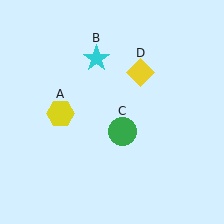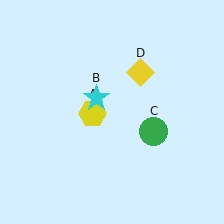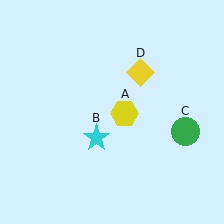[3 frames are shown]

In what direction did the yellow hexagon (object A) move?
The yellow hexagon (object A) moved right.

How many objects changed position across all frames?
3 objects changed position: yellow hexagon (object A), cyan star (object B), green circle (object C).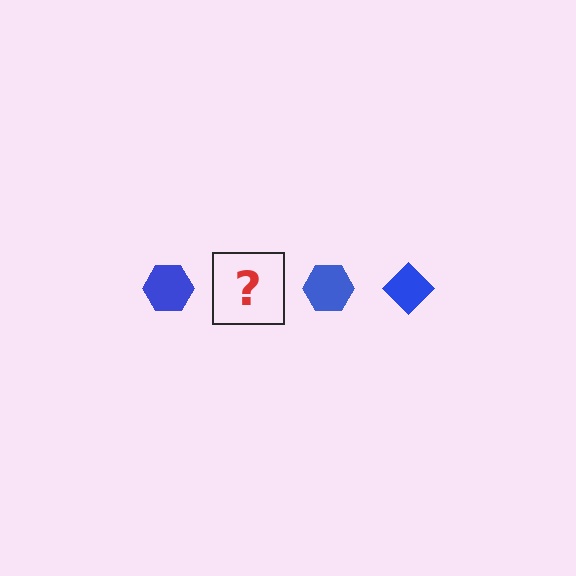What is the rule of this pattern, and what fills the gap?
The rule is that the pattern cycles through hexagon, diamond shapes in blue. The gap should be filled with a blue diamond.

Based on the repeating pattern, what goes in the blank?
The blank should be a blue diamond.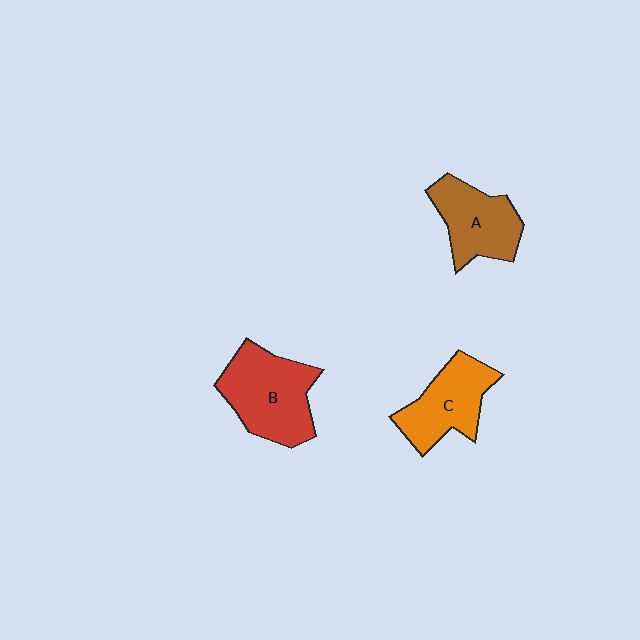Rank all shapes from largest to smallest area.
From largest to smallest: B (red), C (orange), A (brown).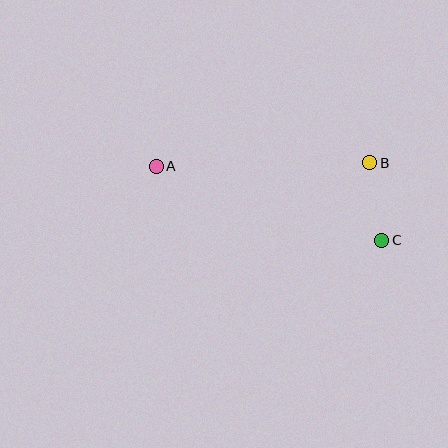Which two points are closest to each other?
Points B and C are closest to each other.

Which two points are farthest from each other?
Points A and C are farthest from each other.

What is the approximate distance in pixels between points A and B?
The distance between A and B is approximately 214 pixels.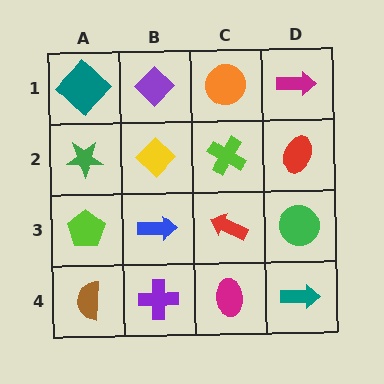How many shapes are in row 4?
4 shapes.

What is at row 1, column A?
A teal diamond.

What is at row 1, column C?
An orange circle.